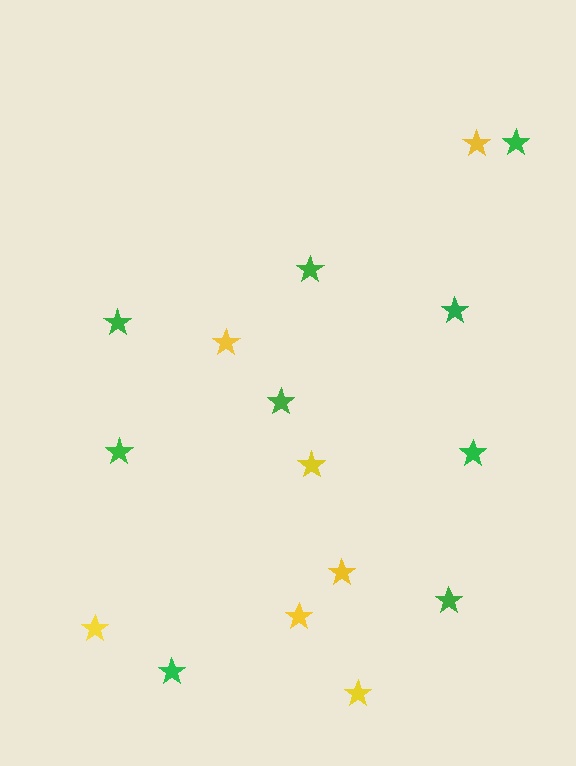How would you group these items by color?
There are 2 groups: one group of yellow stars (7) and one group of green stars (9).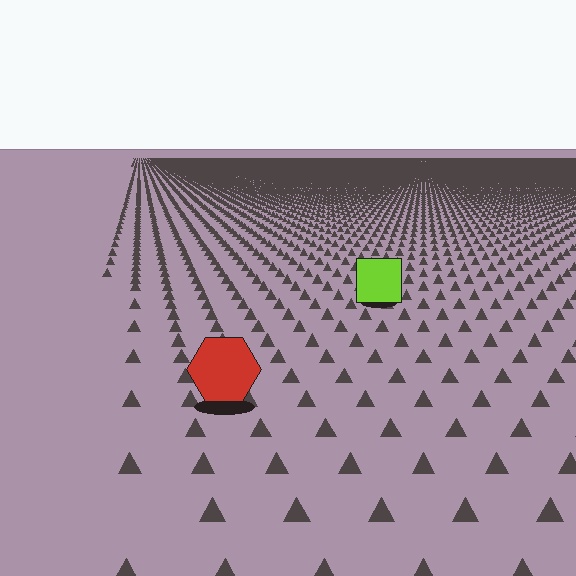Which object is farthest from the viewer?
The lime square is farthest from the viewer. It appears smaller and the ground texture around it is denser.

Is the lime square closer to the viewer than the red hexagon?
No. The red hexagon is closer — you can tell from the texture gradient: the ground texture is coarser near it.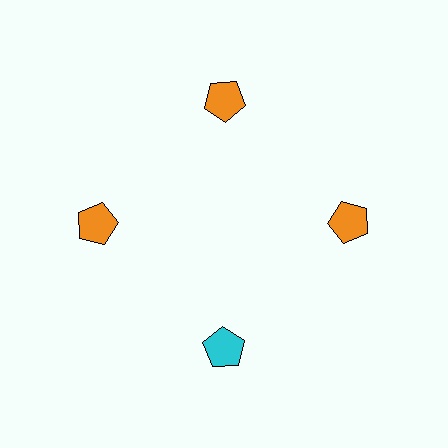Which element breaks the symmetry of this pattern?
The cyan pentagon at roughly the 6 o'clock position breaks the symmetry. All other shapes are orange pentagons.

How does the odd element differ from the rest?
It has a different color: cyan instead of orange.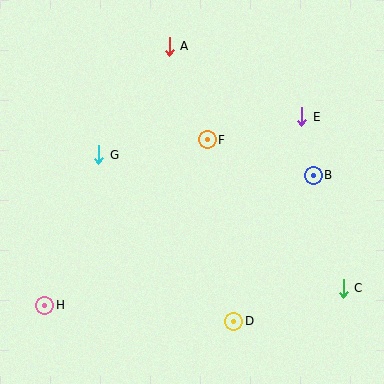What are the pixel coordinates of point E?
Point E is at (302, 117).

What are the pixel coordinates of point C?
Point C is at (343, 288).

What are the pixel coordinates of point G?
Point G is at (99, 155).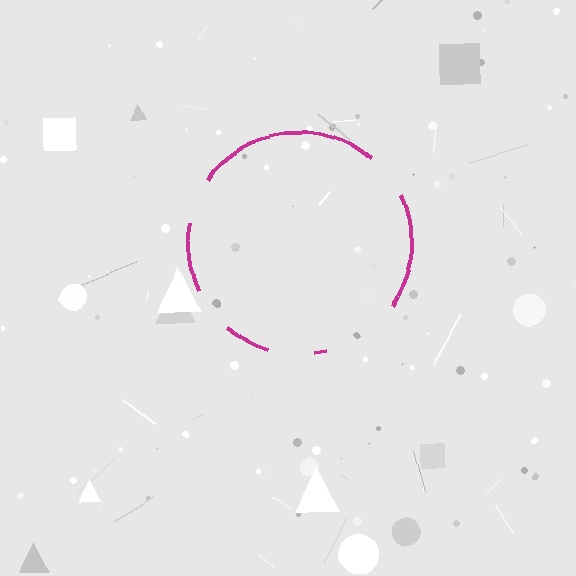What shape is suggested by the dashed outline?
The dashed outline suggests a circle.